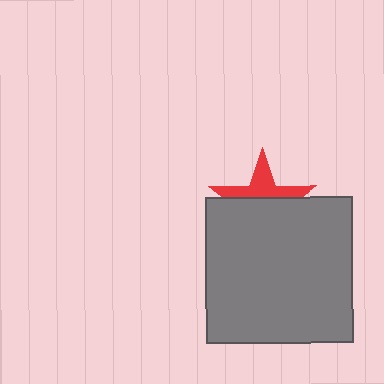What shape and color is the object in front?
The object in front is a gray square.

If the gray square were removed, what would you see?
You would see the complete red star.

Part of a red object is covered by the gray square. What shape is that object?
It is a star.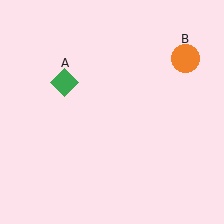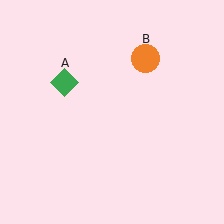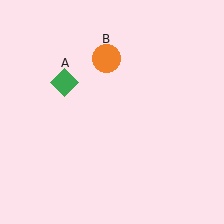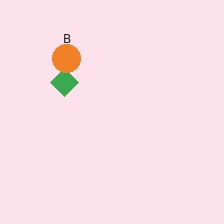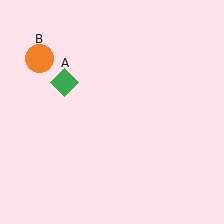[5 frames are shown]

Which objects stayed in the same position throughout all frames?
Green diamond (object A) remained stationary.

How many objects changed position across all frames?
1 object changed position: orange circle (object B).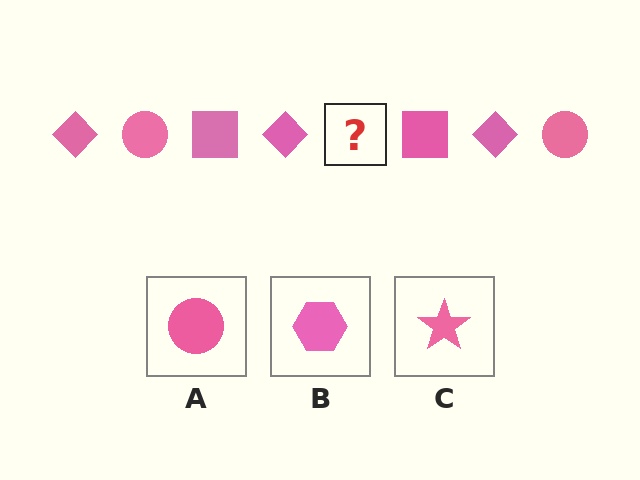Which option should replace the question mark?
Option A.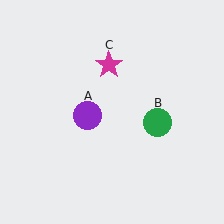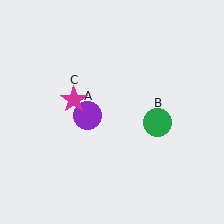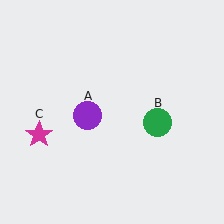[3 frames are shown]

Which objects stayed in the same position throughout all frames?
Purple circle (object A) and green circle (object B) remained stationary.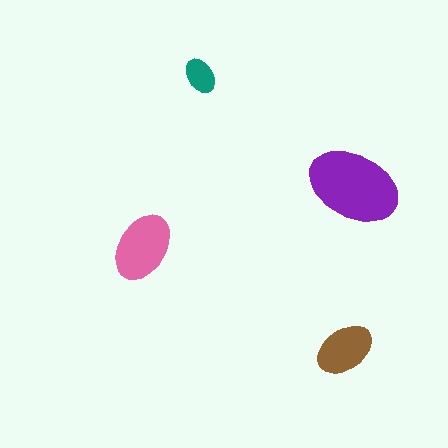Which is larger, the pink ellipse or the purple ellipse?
The purple one.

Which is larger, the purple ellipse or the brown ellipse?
The purple one.